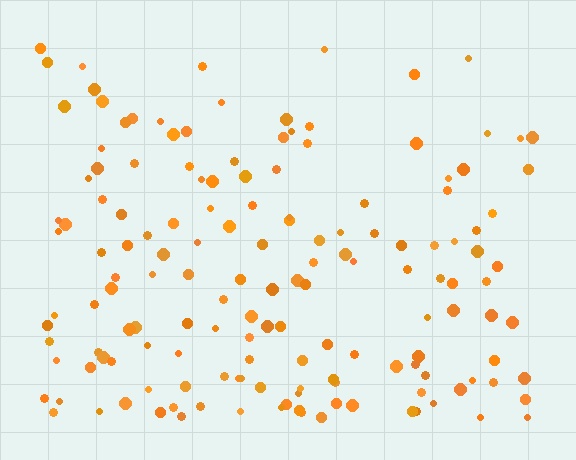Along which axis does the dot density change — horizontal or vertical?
Vertical.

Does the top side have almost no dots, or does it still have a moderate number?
Still a moderate number, just noticeably fewer than the bottom.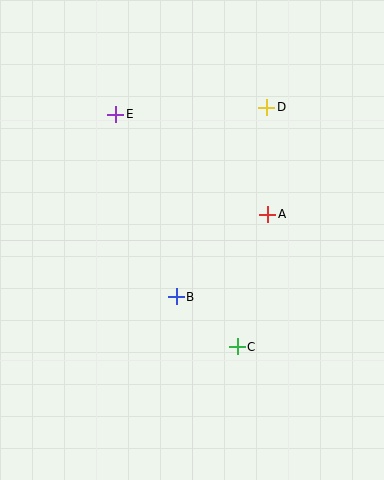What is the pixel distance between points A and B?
The distance between A and B is 123 pixels.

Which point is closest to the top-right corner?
Point D is closest to the top-right corner.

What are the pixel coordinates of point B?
Point B is at (176, 297).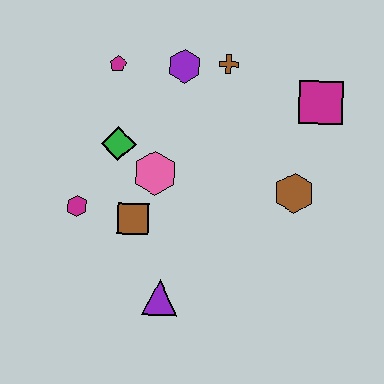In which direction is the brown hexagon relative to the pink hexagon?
The brown hexagon is to the right of the pink hexagon.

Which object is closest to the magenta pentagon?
The purple hexagon is closest to the magenta pentagon.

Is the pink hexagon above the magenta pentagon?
No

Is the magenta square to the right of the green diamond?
Yes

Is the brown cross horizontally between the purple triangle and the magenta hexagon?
No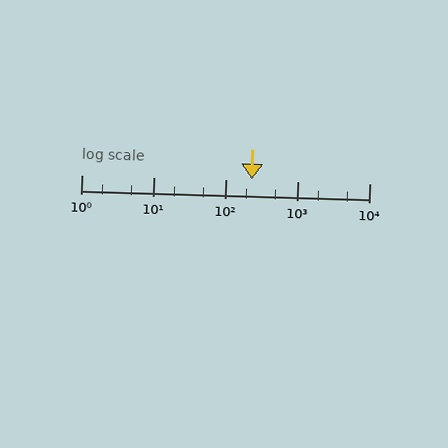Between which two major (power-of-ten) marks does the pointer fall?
The pointer is between 100 and 1000.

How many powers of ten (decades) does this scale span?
The scale spans 4 decades, from 1 to 10000.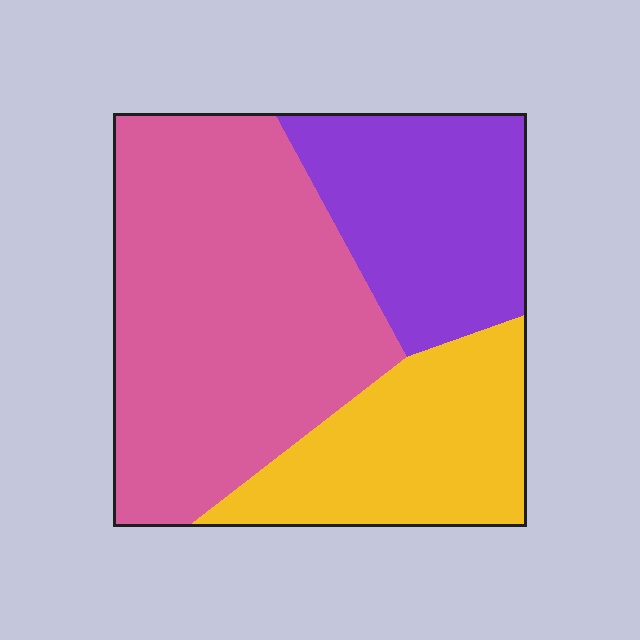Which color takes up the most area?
Pink, at roughly 50%.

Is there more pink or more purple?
Pink.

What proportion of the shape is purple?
Purple covers 25% of the shape.